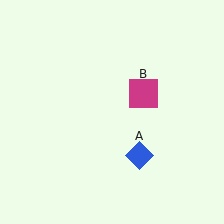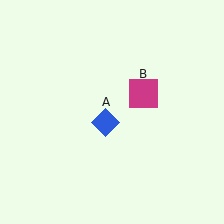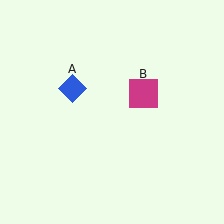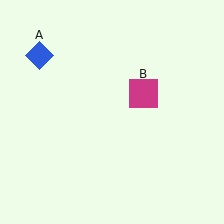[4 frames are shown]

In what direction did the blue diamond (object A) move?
The blue diamond (object A) moved up and to the left.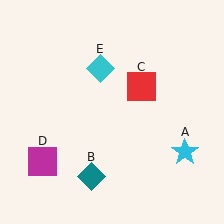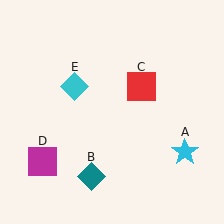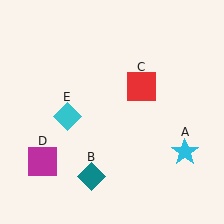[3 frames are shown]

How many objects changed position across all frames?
1 object changed position: cyan diamond (object E).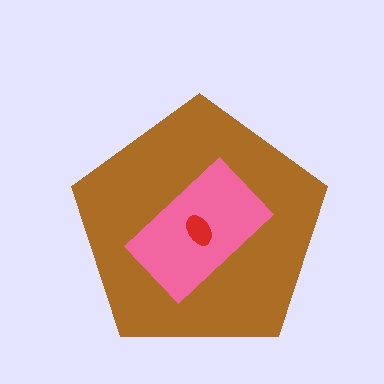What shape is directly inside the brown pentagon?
The pink rectangle.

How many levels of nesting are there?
3.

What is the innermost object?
The red ellipse.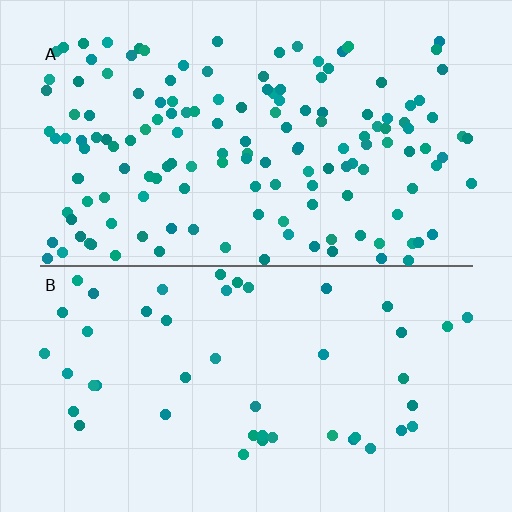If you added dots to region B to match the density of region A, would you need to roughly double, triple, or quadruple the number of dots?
Approximately triple.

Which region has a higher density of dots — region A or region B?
A (the top).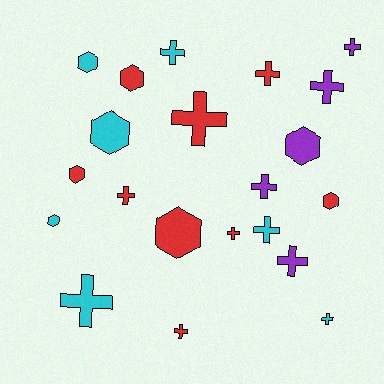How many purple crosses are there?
There are 4 purple crosses.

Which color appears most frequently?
Red, with 9 objects.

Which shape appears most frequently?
Cross, with 13 objects.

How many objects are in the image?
There are 21 objects.